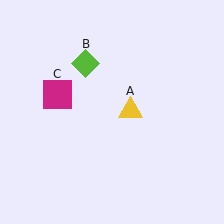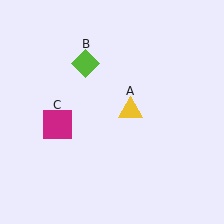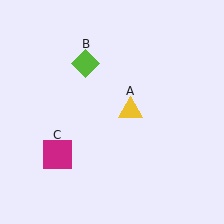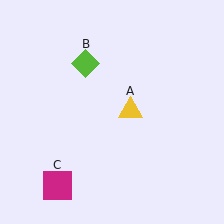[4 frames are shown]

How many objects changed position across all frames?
1 object changed position: magenta square (object C).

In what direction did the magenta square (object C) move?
The magenta square (object C) moved down.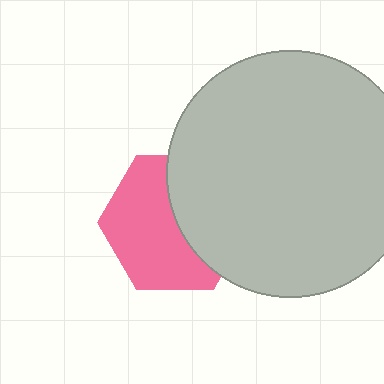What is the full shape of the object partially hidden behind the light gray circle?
The partially hidden object is a pink hexagon.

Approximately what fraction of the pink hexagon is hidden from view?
Roughly 43% of the pink hexagon is hidden behind the light gray circle.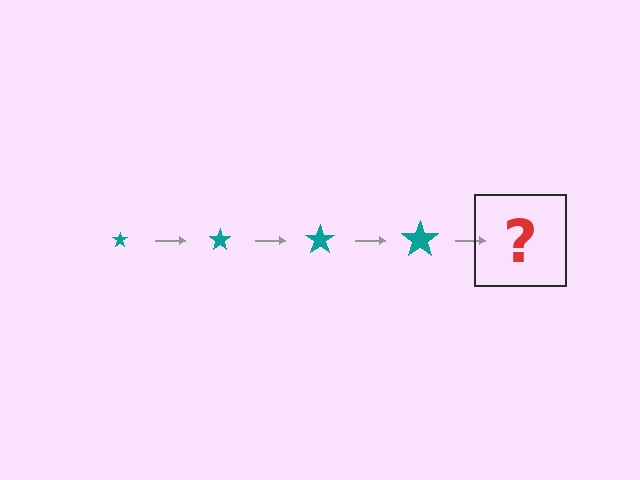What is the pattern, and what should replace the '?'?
The pattern is that the star gets progressively larger each step. The '?' should be a teal star, larger than the previous one.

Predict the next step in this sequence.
The next step is a teal star, larger than the previous one.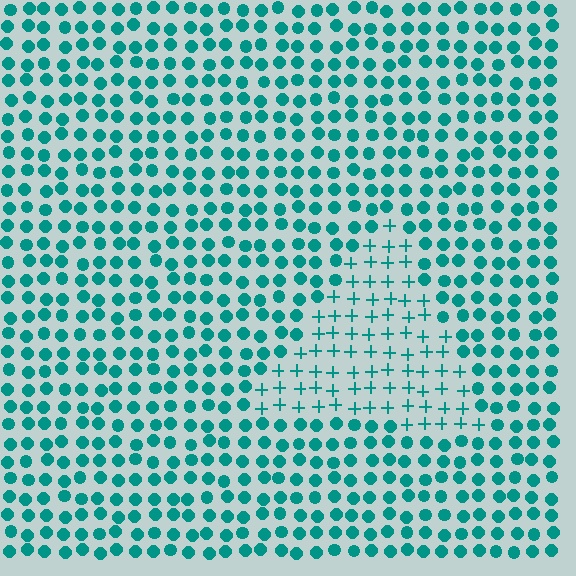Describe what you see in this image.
The image is filled with small teal elements arranged in a uniform grid. A triangle-shaped region contains plus signs, while the surrounding area contains circles. The boundary is defined purely by the change in element shape.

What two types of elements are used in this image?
The image uses plus signs inside the triangle region and circles outside it.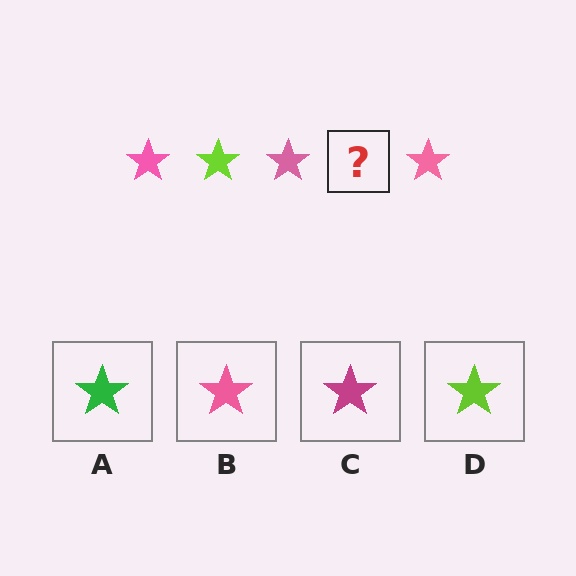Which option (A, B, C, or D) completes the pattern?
D.